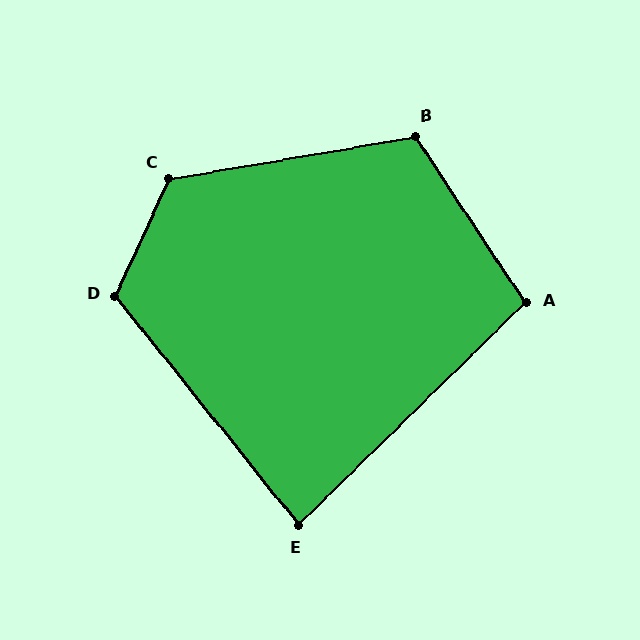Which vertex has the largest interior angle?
C, at approximately 124 degrees.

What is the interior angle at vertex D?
Approximately 116 degrees (obtuse).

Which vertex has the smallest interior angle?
E, at approximately 84 degrees.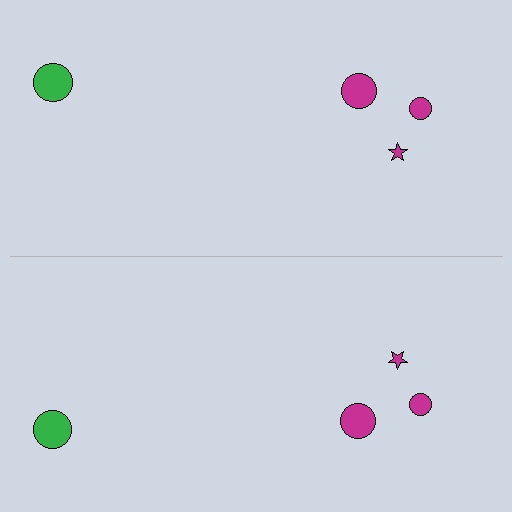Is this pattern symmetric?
Yes, this pattern has bilateral (reflection) symmetry.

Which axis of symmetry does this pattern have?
The pattern has a horizontal axis of symmetry running through the center of the image.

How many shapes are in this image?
There are 8 shapes in this image.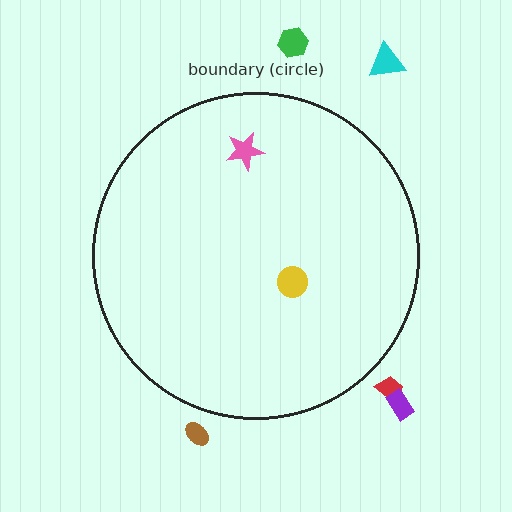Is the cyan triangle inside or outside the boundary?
Outside.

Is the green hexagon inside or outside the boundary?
Outside.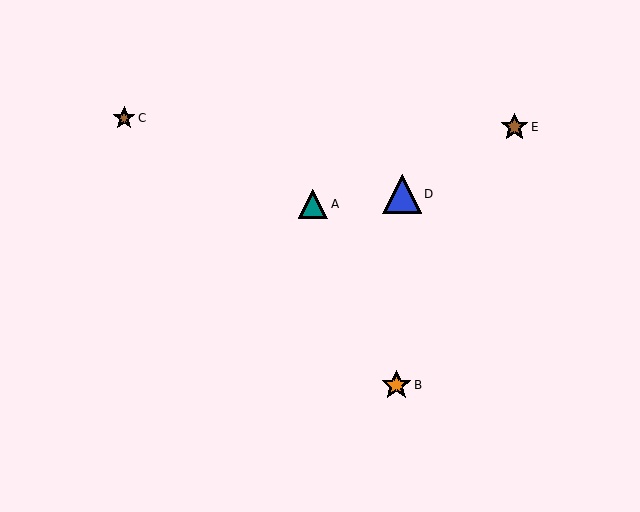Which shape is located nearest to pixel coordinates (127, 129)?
The brown star (labeled C) at (124, 118) is nearest to that location.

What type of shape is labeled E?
Shape E is a brown star.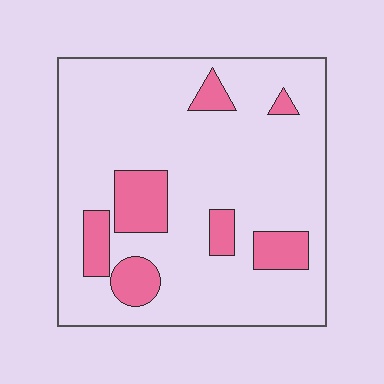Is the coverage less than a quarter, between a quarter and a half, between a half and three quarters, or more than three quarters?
Less than a quarter.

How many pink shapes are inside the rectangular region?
7.